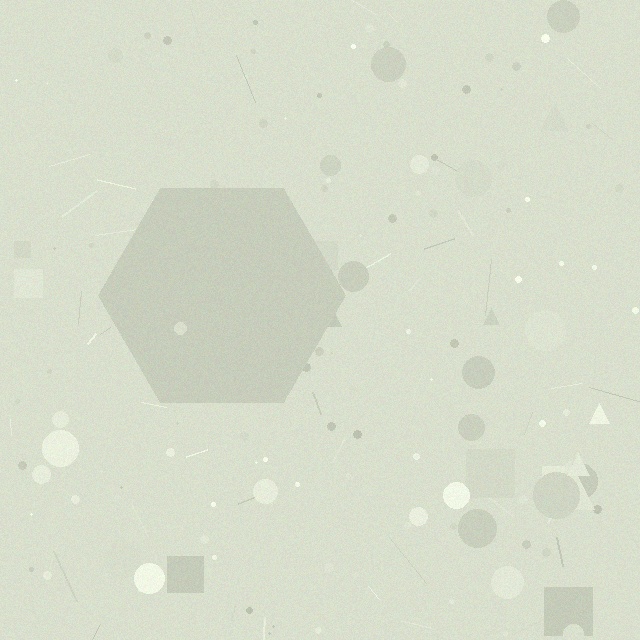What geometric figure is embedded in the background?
A hexagon is embedded in the background.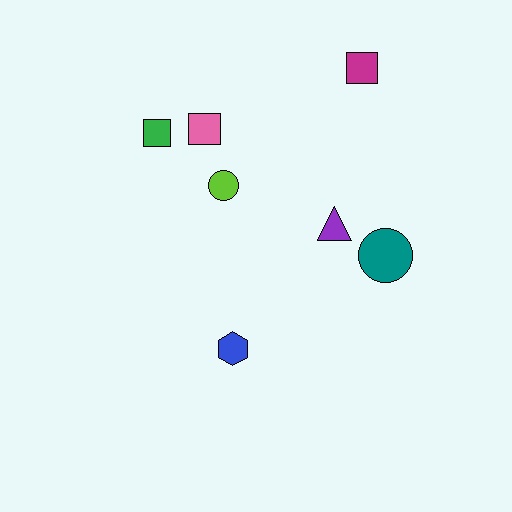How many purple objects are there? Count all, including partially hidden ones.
There is 1 purple object.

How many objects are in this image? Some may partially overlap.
There are 7 objects.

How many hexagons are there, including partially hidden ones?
There is 1 hexagon.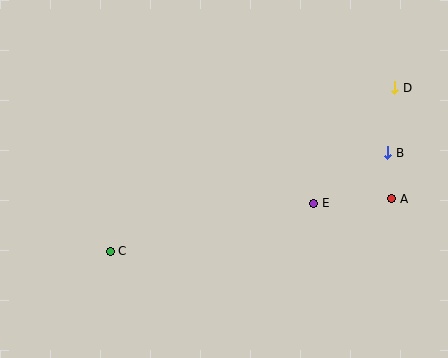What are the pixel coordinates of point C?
Point C is at (110, 251).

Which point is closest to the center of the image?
Point E at (314, 203) is closest to the center.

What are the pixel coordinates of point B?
Point B is at (388, 153).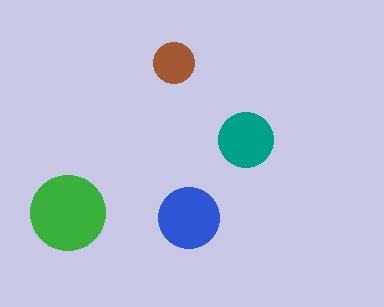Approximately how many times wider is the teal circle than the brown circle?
About 1.5 times wider.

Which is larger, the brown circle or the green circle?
The green one.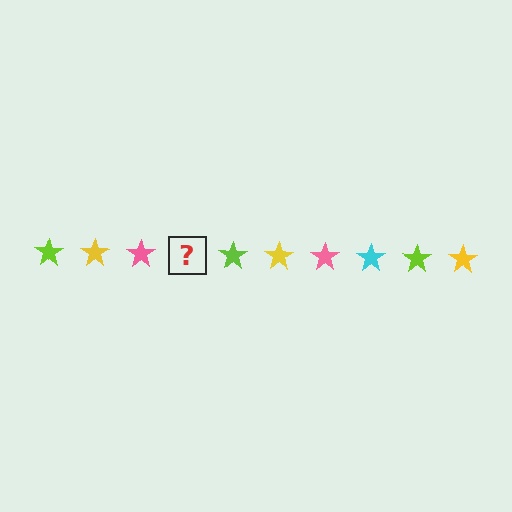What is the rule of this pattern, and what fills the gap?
The rule is that the pattern cycles through lime, yellow, pink, cyan stars. The gap should be filled with a cyan star.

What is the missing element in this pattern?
The missing element is a cyan star.